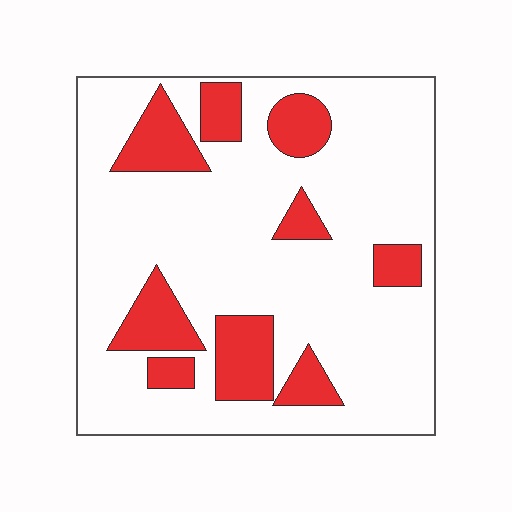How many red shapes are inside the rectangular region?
9.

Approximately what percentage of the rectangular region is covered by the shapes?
Approximately 20%.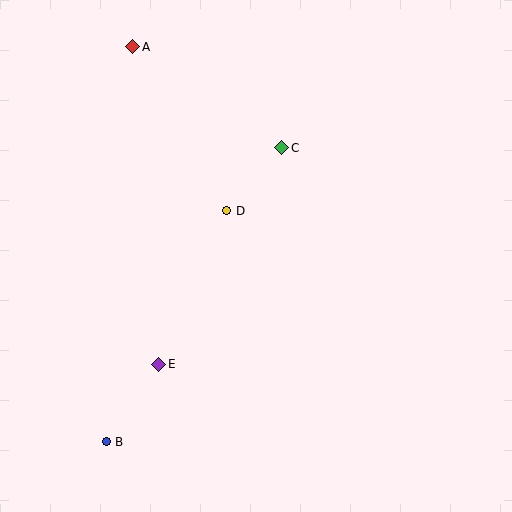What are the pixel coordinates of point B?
Point B is at (106, 442).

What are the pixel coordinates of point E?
Point E is at (159, 364).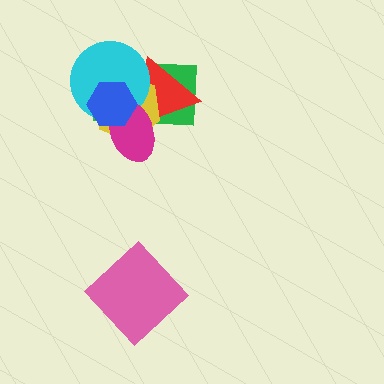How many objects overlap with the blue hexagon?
5 objects overlap with the blue hexagon.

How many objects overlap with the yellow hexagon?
5 objects overlap with the yellow hexagon.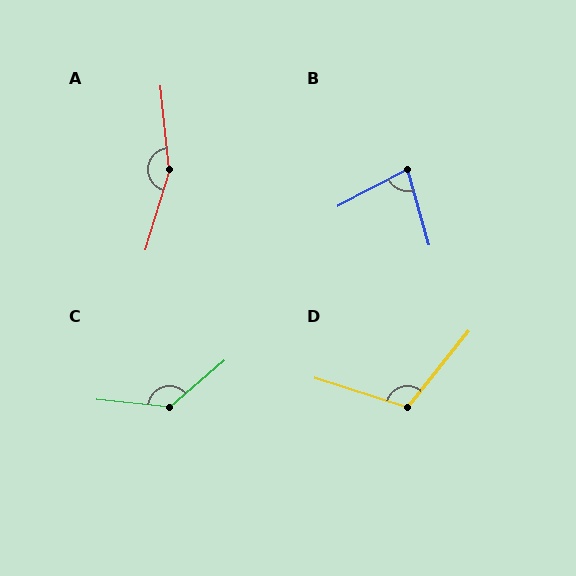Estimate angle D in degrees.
Approximately 111 degrees.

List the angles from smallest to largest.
B (79°), D (111°), C (134°), A (157°).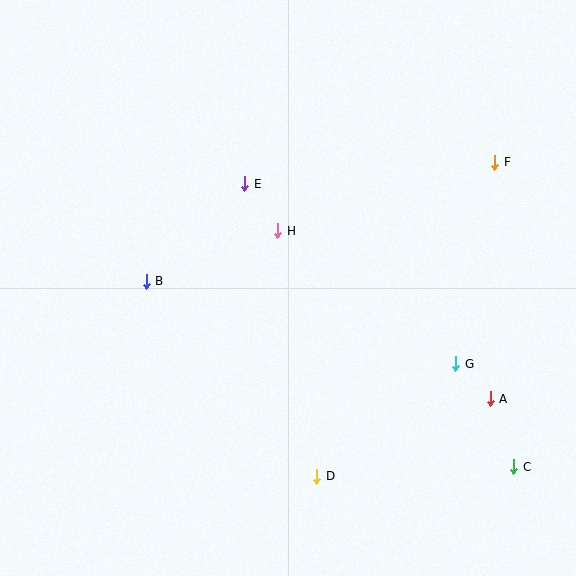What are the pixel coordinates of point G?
Point G is at (456, 364).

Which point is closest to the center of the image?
Point H at (278, 231) is closest to the center.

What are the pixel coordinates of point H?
Point H is at (278, 231).